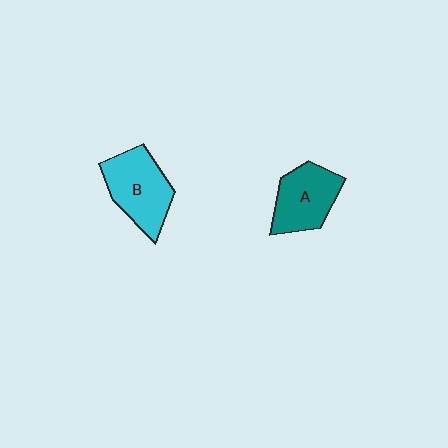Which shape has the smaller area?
Shape A (teal).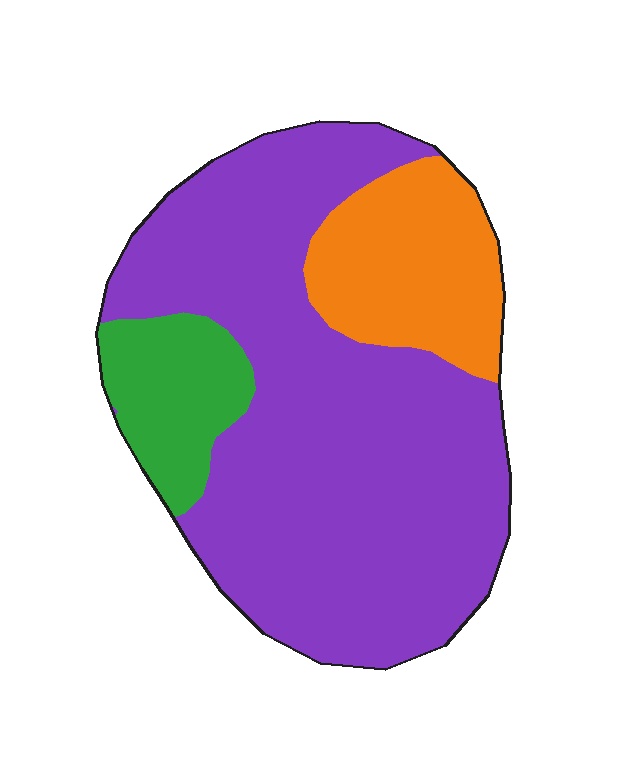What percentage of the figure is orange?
Orange takes up about one sixth (1/6) of the figure.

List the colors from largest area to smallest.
From largest to smallest: purple, orange, green.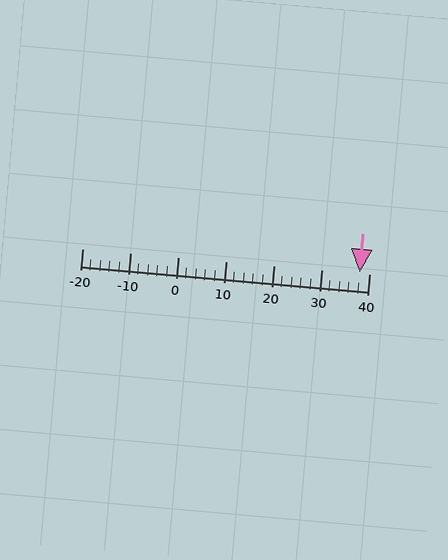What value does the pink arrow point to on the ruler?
The pink arrow points to approximately 38.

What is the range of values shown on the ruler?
The ruler shows values from -20 to 40.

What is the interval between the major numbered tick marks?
The major tick marks are spaced 10 units apart.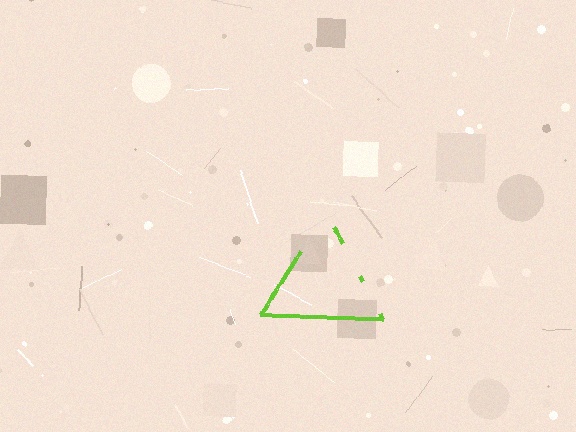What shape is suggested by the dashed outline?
The dashed outline suggests a triangle.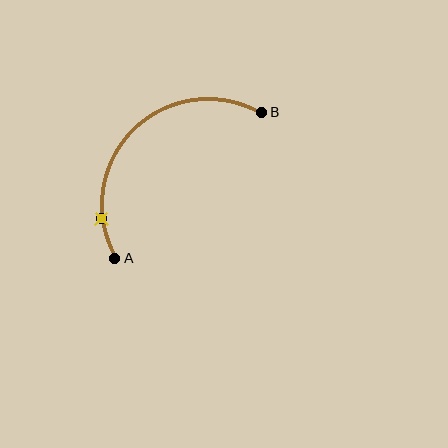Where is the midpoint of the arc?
The arc midpoint is the point on the curve farthest from the straight line joining A and B. It sits above and to the left of that line.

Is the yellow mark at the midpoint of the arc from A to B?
No. The yellow mark lies on the arc but is closer to endpoint A. The arc midpoint would be at the point on the curve equidistant along the arc from both A and B.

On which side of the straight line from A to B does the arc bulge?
The arc bulges above and to the left of the straight line connecting A and B.